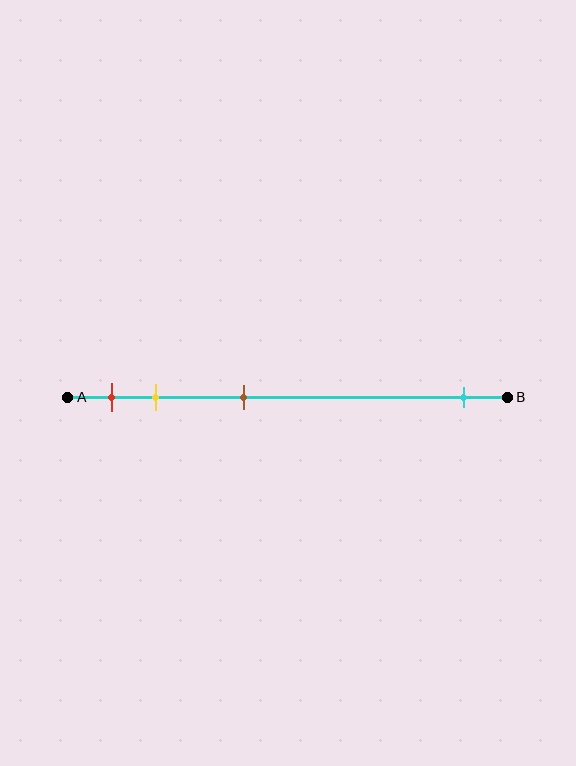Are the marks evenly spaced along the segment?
No, the marks are not evenly spaced.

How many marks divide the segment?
There are 4 marks dividing the segment.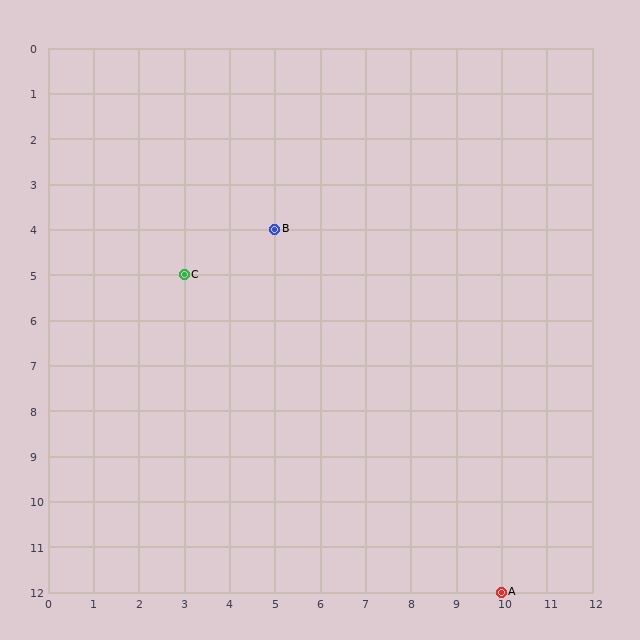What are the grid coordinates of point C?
Point C is at grid coordinates (3, 5).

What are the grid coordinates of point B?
Point B is at grid coordinates (5, 4).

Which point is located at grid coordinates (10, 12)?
Point A is at (10, 12).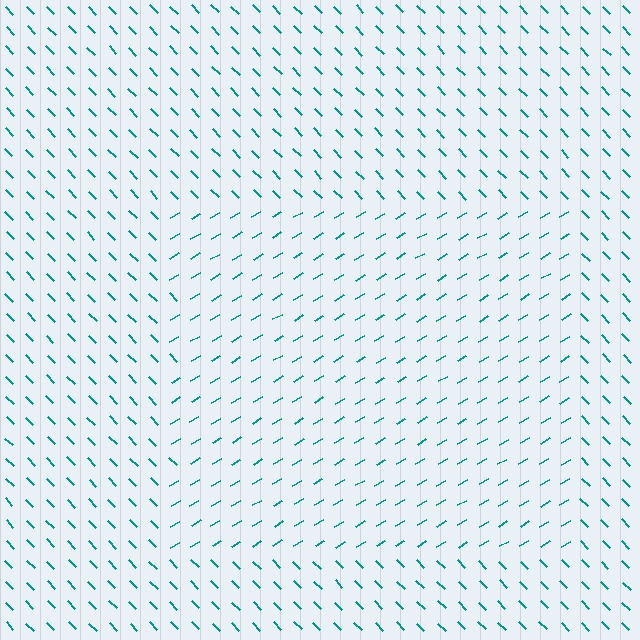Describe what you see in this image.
The image is filled with small teal line segments. A rectangle region in the image has lines oriented differently from the surrounding lines, creating a visible texture boundary.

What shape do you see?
I see a rectangle.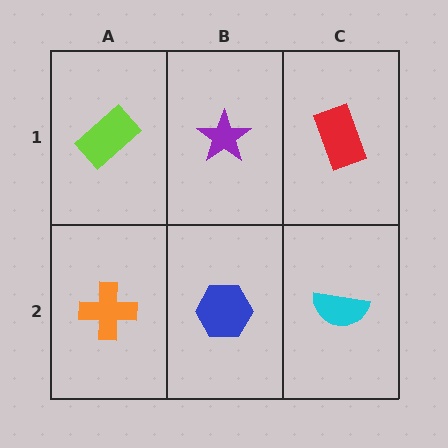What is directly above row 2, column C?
A red rectangle.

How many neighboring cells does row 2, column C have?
2.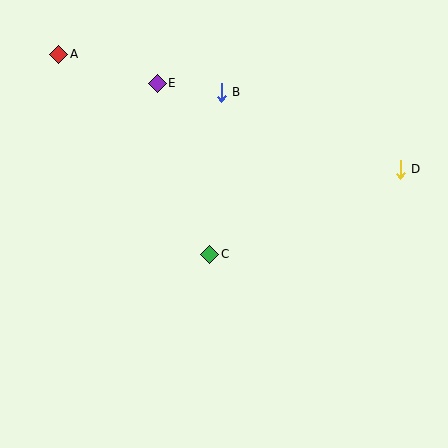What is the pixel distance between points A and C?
The distance between A and C is 250 pixels.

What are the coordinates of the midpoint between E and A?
The midpoint between E and A is at (108, 69).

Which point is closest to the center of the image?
Point C at (210, 254) is closest to the center.